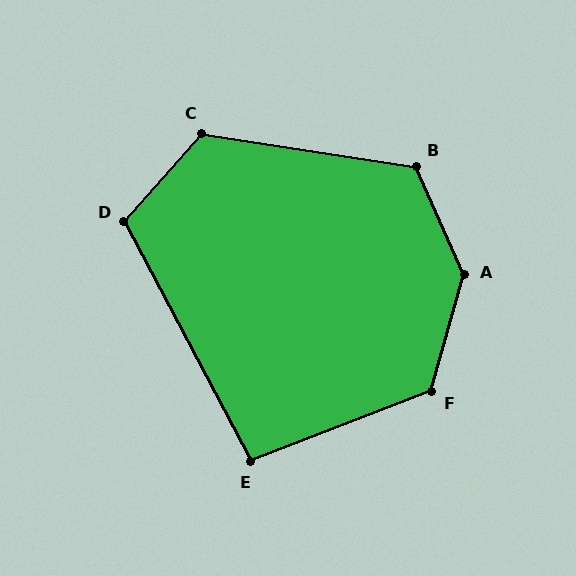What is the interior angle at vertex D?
Approximately 111 degrees (obtuse).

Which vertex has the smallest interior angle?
E, at approximately 97 degrees.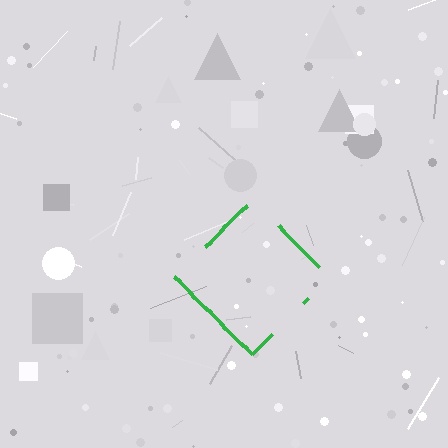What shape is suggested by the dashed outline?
The dashed outline suggests a diamond.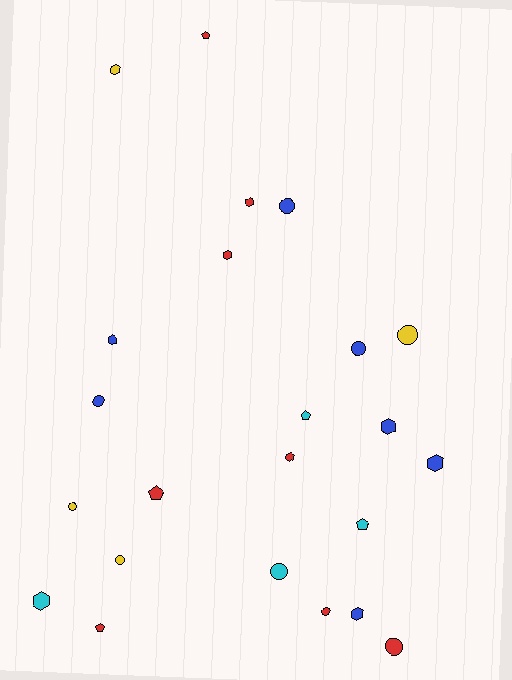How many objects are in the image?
There are 23 objects.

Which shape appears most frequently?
Circle, with 9 objects.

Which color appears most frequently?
Red, with 8 objects.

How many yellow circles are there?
There are 3 yellow circles.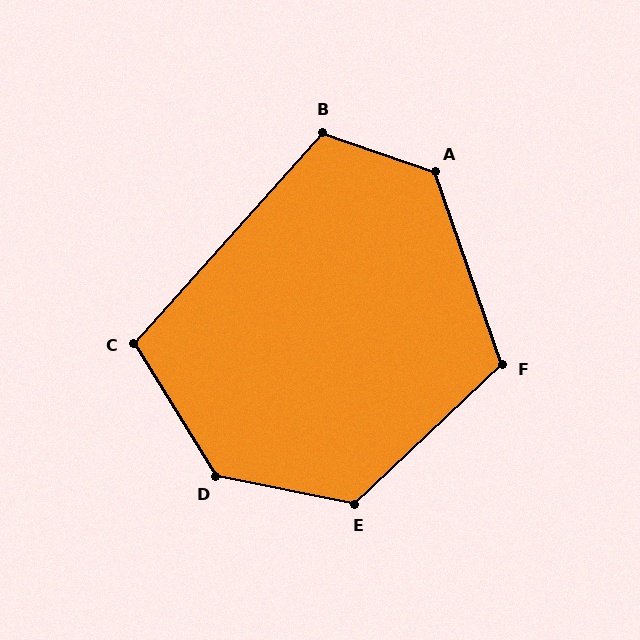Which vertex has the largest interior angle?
D, at approximately 133 degrees.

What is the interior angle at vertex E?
Approximately 125 degrees (obtuse).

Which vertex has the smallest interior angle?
C, at approximately 106 degrees.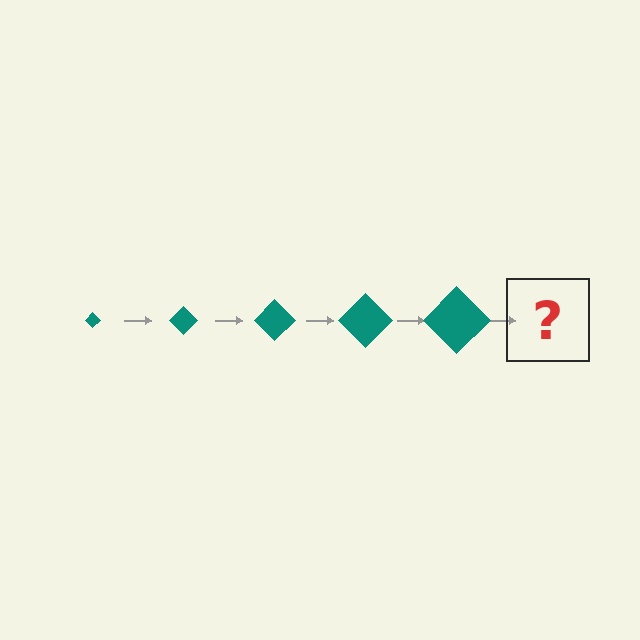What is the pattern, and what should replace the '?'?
The pattern is that the diamond gets progressively larger each step. The '?' should be a teal diamond, larger than the previous one.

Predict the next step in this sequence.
The next step is a teal diamond, larger than the previous one.